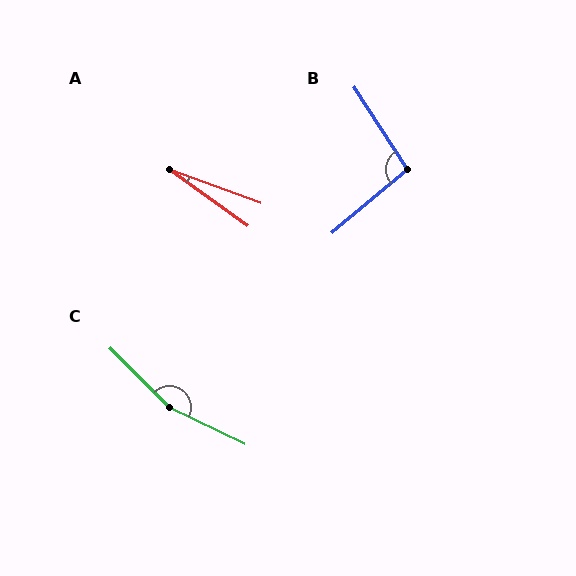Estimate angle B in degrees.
Approximately 97 degrees.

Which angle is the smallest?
A, at approximately 16 degrees.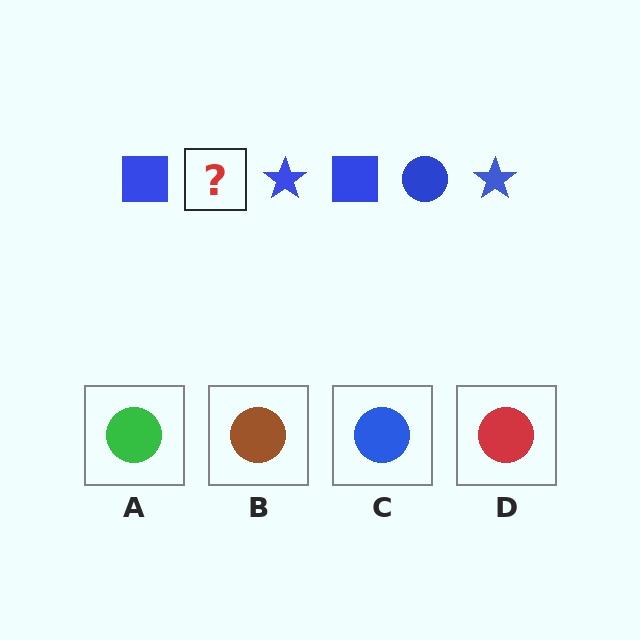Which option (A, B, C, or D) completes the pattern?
C.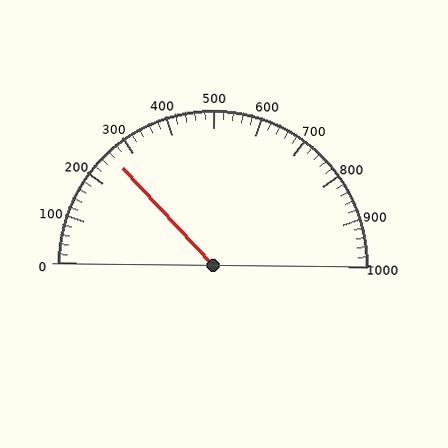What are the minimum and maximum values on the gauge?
The gauge ranges from 0 to 1000.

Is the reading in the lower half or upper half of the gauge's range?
The reading is in the lower half of the range (0 to 1000).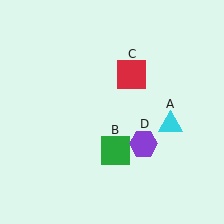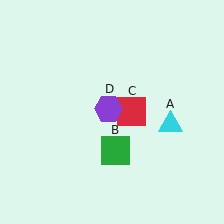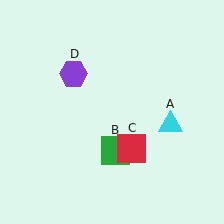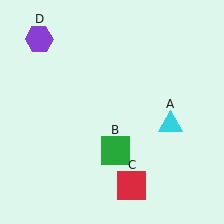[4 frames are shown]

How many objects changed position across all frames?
2 objects changed position: red square (object C), purple hexagon (object D).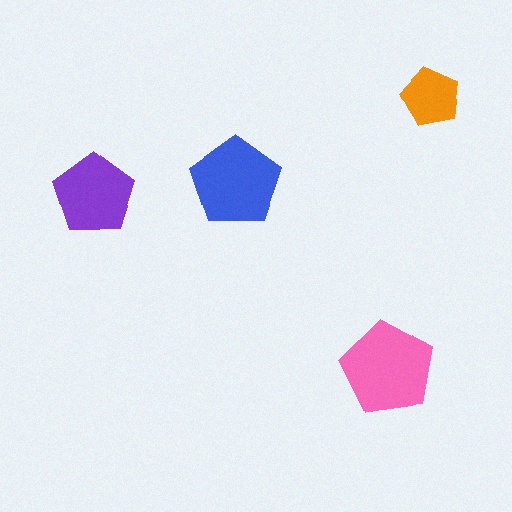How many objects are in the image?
There are 4 objects in the image.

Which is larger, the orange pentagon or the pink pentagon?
The pink one.